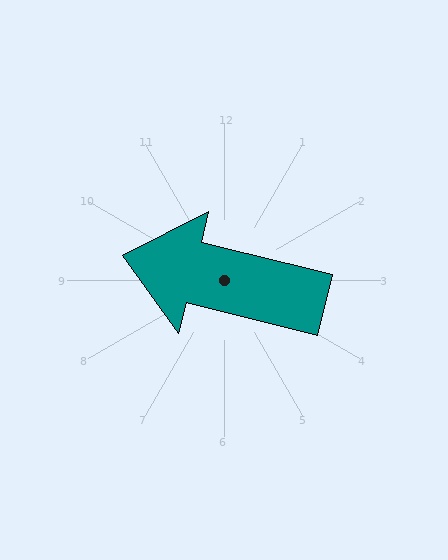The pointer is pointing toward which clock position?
Roughly 9 o'clock.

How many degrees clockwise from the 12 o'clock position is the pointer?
Approximately 284 degrees.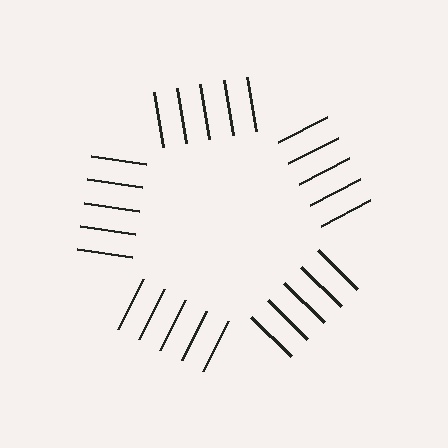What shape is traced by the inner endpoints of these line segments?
An illusory pentagon — the line segments terminate on its edges but no continuous stroke is drawn.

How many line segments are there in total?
25 — 5 along each of the 5 edges.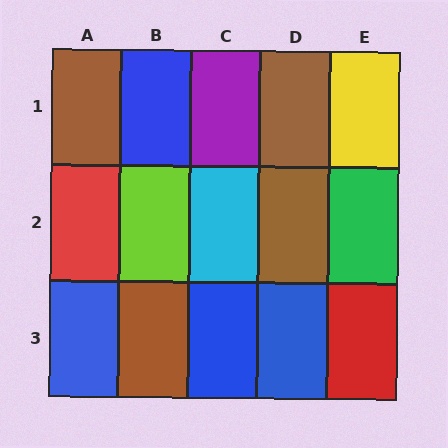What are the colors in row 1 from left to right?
Brown, blue, purple, brown, yellow.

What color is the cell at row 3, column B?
Brown.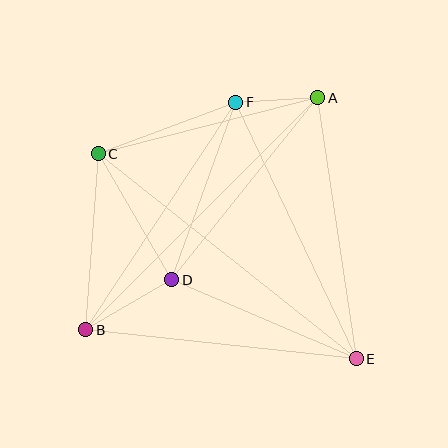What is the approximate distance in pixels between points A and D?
The distance between A and D is approximately 234 pixels.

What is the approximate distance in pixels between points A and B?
The distance between A and B is approximately 328 pixels.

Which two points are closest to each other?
Points A and F are closest to each other.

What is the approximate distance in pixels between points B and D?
The distance between B and D is approximately 99 pixels.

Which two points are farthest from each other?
Points C and E are farthest from each other.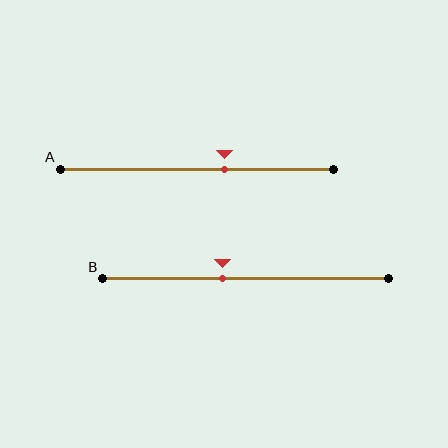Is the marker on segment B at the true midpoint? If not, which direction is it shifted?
No, the marker on segment B is shifted to the left by about 8% of the segment length.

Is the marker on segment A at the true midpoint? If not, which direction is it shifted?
No, the marker on segment A is shifted to the right by about 10% of the segment length.